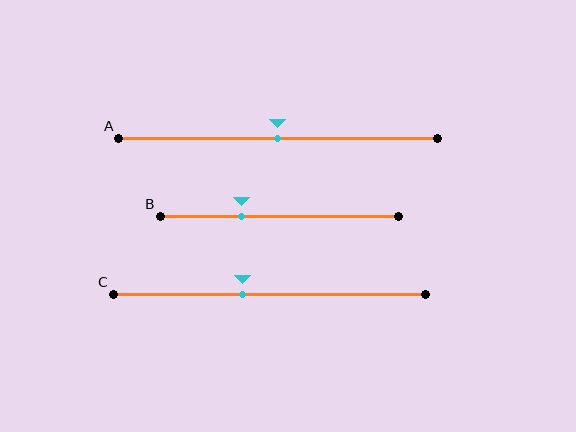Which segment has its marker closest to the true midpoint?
Segment A has its marker closest to the true midpoint.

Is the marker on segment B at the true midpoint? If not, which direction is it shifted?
No, the marker on segment B is shifted to the left by about 16% of the segment length.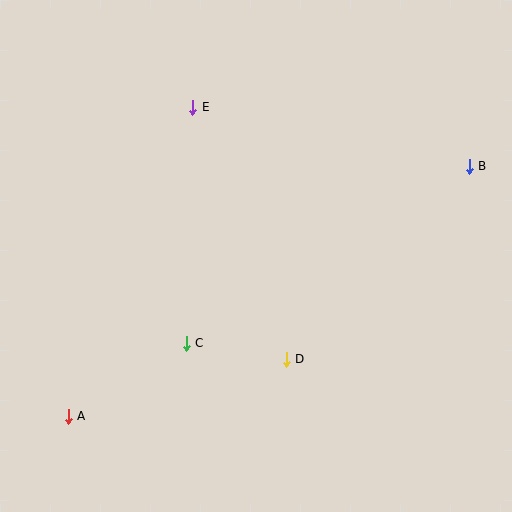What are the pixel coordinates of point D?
Point D is at (286, 359).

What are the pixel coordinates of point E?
Point E is at (193, 107).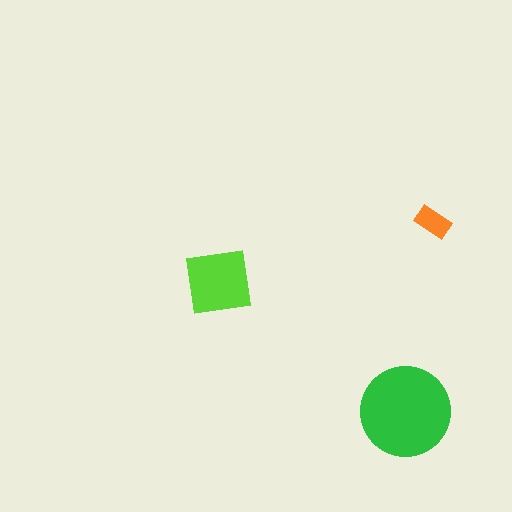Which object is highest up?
The orange rectangle is topmost.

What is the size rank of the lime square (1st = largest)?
2nd.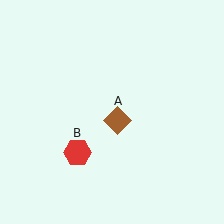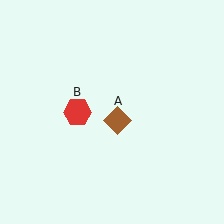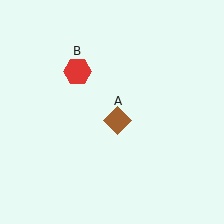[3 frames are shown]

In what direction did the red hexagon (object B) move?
The red hexagon (object B) moved up.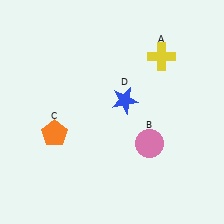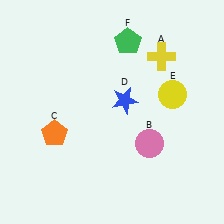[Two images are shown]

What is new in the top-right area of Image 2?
A green pentagon (F) was added in the top-right area of Image 2.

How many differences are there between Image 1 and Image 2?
There are 2 differences between the two images.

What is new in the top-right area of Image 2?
A yellow circle (E) was added in the top-right area of Image 2.